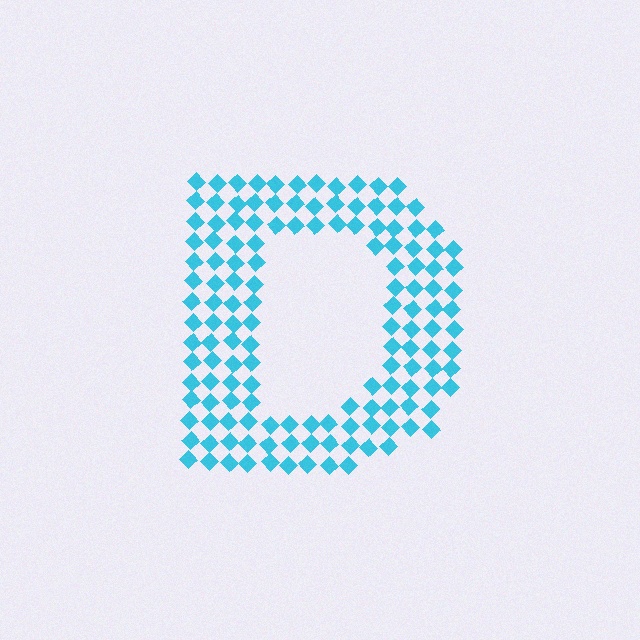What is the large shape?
The large shape is the letter D.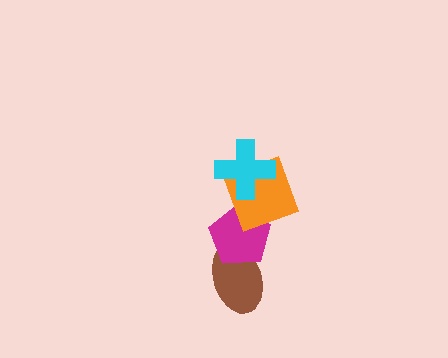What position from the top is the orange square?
The orange square is 2nd from the top.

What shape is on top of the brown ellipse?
The magenta pentagon is on top of the brown ellipse.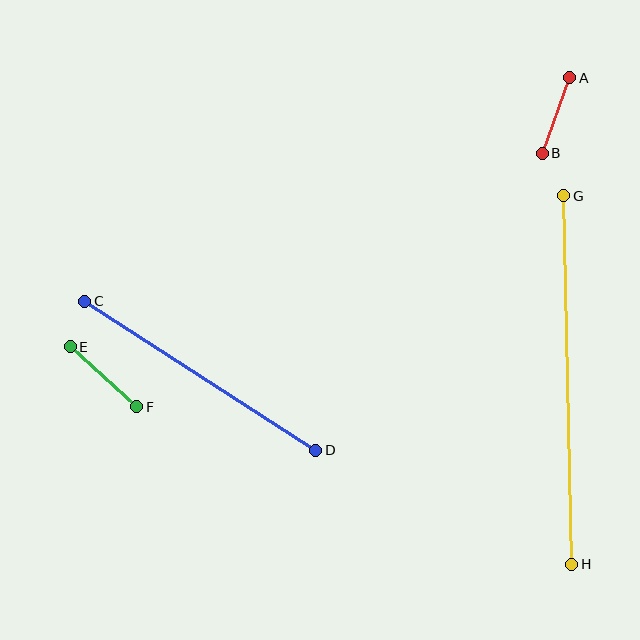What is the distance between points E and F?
The distance is approximately 90 pixels.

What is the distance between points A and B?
The distance is approximately 80 pixels.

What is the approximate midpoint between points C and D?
The midpoint is at approximately (200, 376) pixels.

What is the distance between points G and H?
The distance is approximately 369 pixels.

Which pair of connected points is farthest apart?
Points G and H are farthest apart.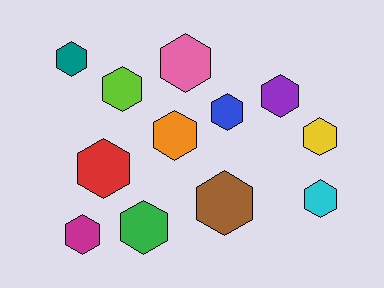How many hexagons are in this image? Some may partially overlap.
There are 12 hexagons.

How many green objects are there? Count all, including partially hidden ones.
There is 1 green object.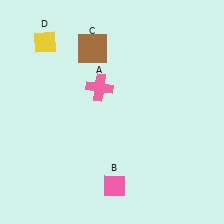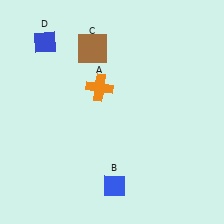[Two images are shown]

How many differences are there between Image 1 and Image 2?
There are 3 differences between the two images.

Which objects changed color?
A changed from pink to orange. B changed from pink to blue. D changed from yellow to blue.